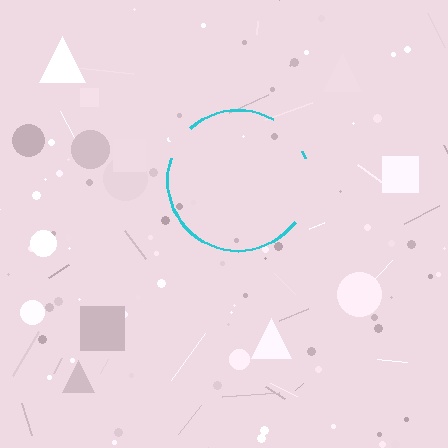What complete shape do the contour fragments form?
The contour fragments form a circle.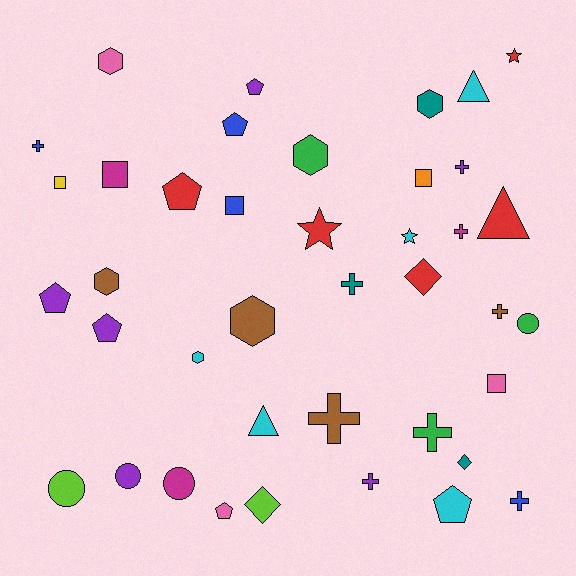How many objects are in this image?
There are 40 objects.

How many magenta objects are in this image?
There are 3 magenta objects.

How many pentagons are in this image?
There are 7 pentagons.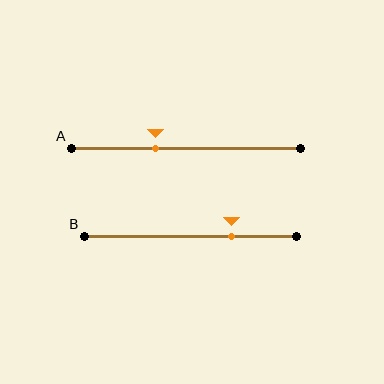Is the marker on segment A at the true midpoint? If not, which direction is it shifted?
No, the marker on segment A is shifted to the left by about 13% of the segment length.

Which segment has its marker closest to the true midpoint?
Segment A has its marker closest to the true midpoint.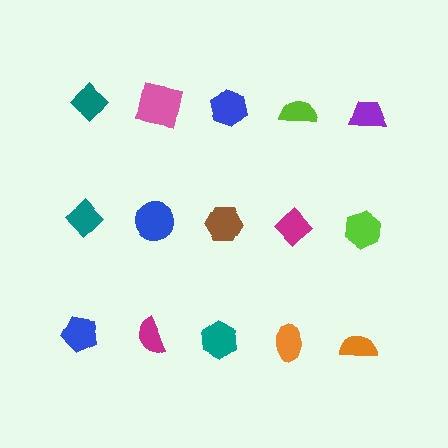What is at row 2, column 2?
A blue circle.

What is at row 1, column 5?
A purple trapezoid.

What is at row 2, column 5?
A lime hexagon.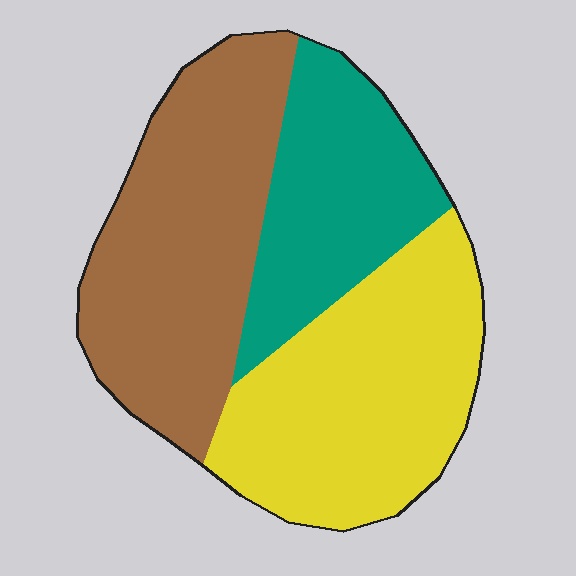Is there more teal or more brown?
Brown.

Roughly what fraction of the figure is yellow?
Yellow covers about 35% of the figure.